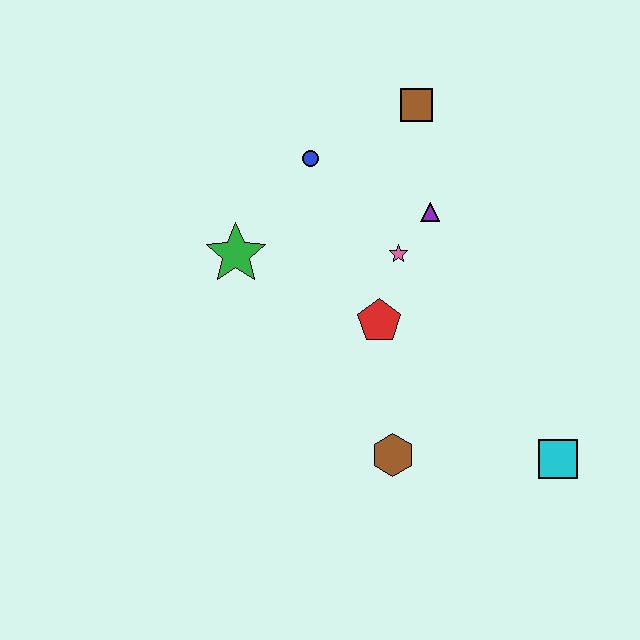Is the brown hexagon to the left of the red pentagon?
No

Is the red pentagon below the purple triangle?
Yes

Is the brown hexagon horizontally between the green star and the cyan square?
Yes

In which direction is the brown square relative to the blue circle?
The brown square is to the right of the blue circle.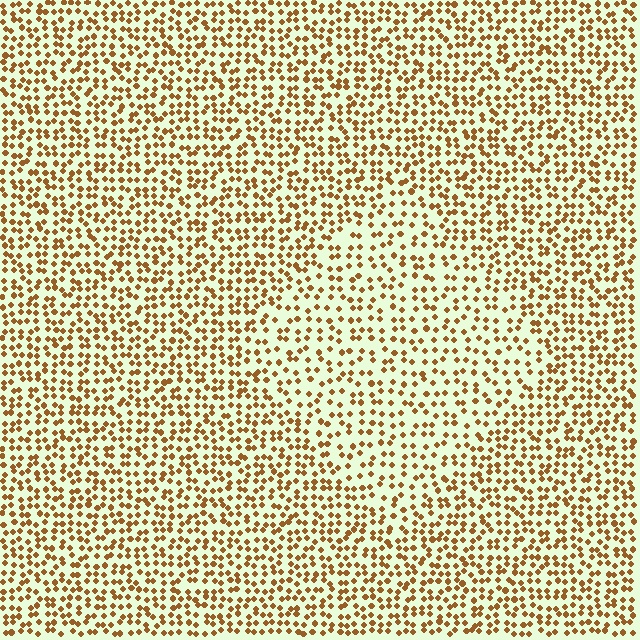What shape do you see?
I see a diamond.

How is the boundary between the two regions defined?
The boundary is defined by a change in element density (approximately 1.6x ratio). All elements are the same color, size, and shape.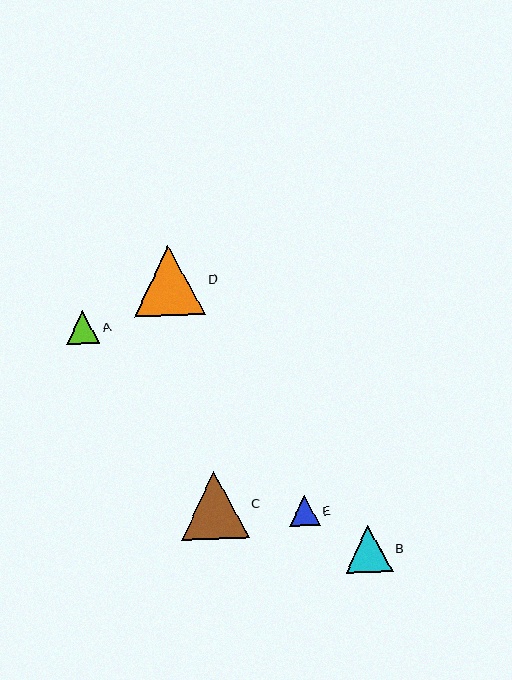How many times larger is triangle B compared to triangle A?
Triangle B is approximately 1.4 times the size of triangle A.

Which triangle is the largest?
Triangle D is the largest with a size of approximately 71 pixels.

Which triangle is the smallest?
Triangle E is the smallest with a size of approximately 30 pixels.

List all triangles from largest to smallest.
From largest to smallest: D, C, B, A, E.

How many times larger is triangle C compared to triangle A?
Triangle C is approximately 2.1 times the size of triangle A.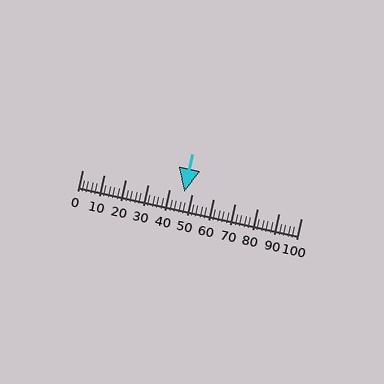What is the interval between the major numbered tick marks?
The major tick marks are spaced 10 units apart.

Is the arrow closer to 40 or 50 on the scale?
The arrow is closer to 50.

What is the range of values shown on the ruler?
The ruler shows values from 0 to 100.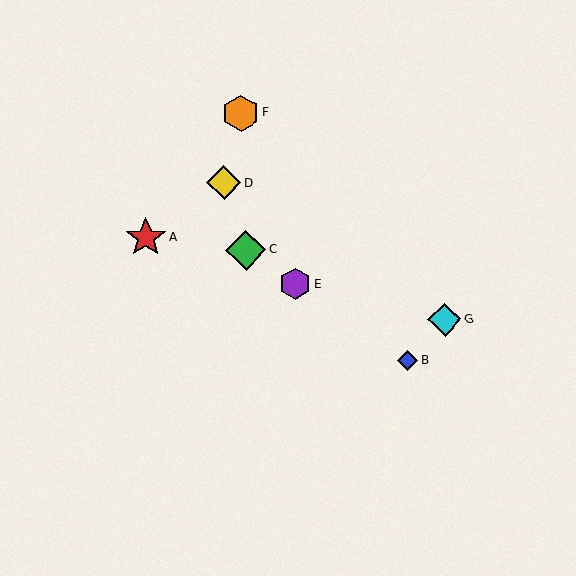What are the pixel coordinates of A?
Object A is at (146, 238).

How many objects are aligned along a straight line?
3 objects (B, C, E) are aligned along a straight line.